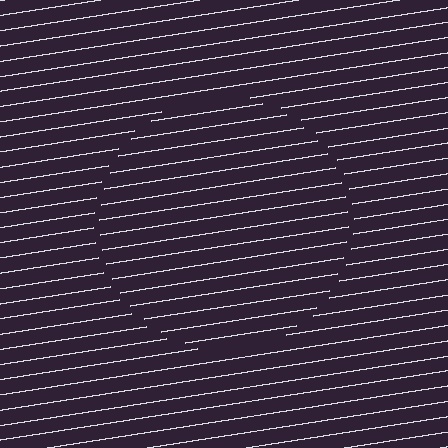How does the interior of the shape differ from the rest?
The interior of the shape contains the same grating, shifted by half a period — the contour is defined by the phase discontinuity where line-ends from the inner and outer gratings abut.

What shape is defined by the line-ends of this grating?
An illusory circle. The interior of the shape contains the same grating, shifted by half a period — the contour is defined by the phase discontinuity where line-ends from the inner and outer gratings abut.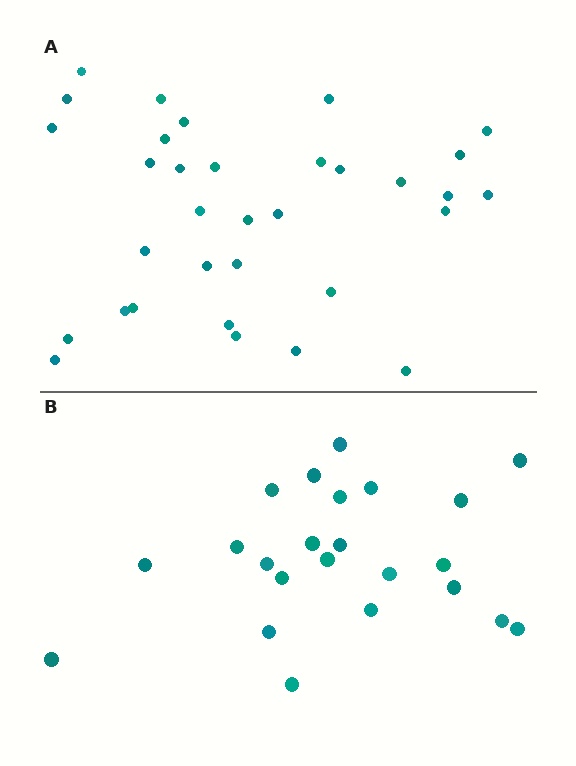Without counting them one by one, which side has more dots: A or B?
Region A (the top region) has more dots.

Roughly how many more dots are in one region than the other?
Region A has roughly 10 or so more dots than region B.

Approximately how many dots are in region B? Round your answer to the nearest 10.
About 20 dots. (The exact count is 23, which rounds to 20.)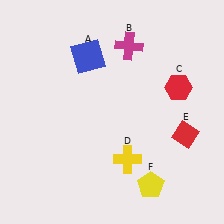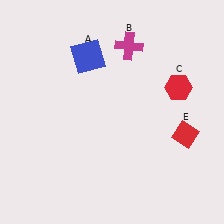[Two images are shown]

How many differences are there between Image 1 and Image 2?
There are 2 differences between the two images.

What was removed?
The yellow pentagon (F), the yellow cross (D) were removed in Image 2.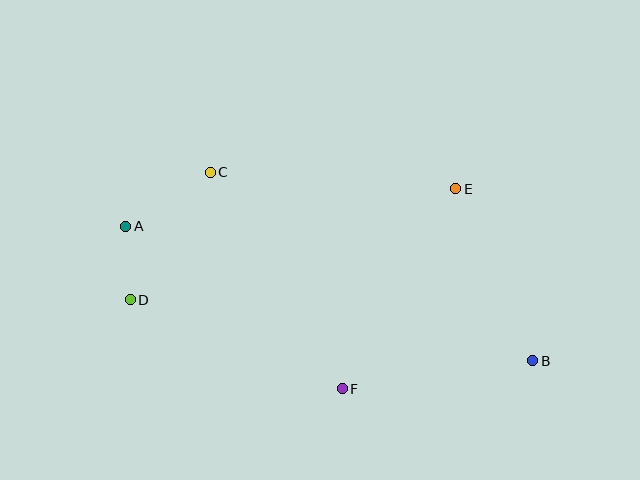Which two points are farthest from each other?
Points A and B are farthest from each other.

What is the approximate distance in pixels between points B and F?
The distance between B and F is approximately 193 pixels.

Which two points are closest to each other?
Points A and D are closest to each other.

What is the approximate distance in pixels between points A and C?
The distance between A and C is approximately 100 pixels.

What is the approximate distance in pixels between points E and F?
The distance between E and F is approximately 230 pixels.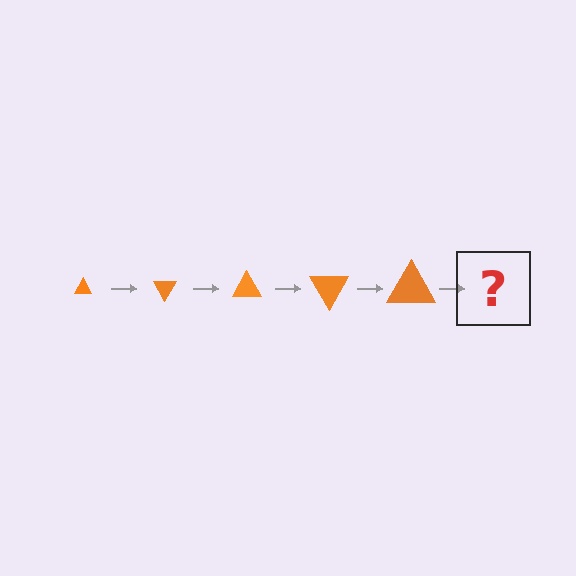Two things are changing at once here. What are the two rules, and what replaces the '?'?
The two rules are that the triangle grows larger each step and it rotates 60 degrees each step. The '?' should be a triangle, larger than the previous one and rotated 300 degrees from the start.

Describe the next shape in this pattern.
It should be a triangle, larger than the previous one and rotated 300 degrees from the start.